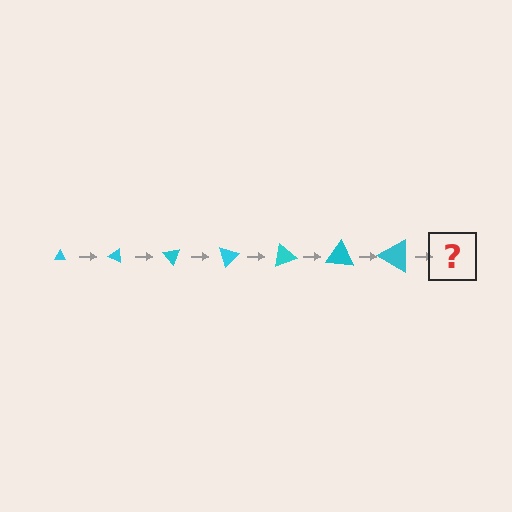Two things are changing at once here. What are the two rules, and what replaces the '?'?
The two rules are that the triangle grows larger each step and it rotates 25 degrees each step. The '?' should be a triangle, larger than the previous one and rotated 175 degrees from the start.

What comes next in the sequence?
The next element should be a triangle, larger than the previous one and rotated 175 degrees from the start.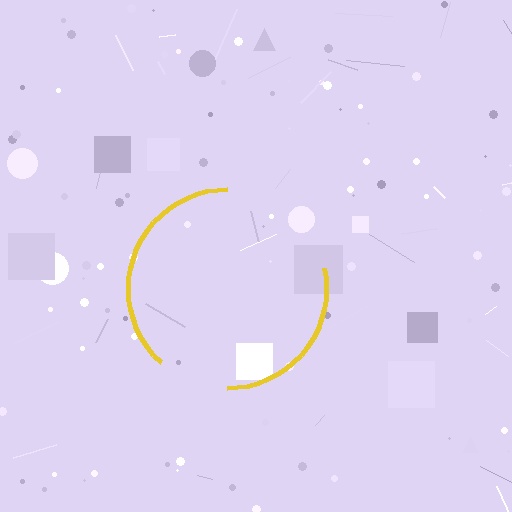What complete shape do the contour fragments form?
The contour fragments form a circle.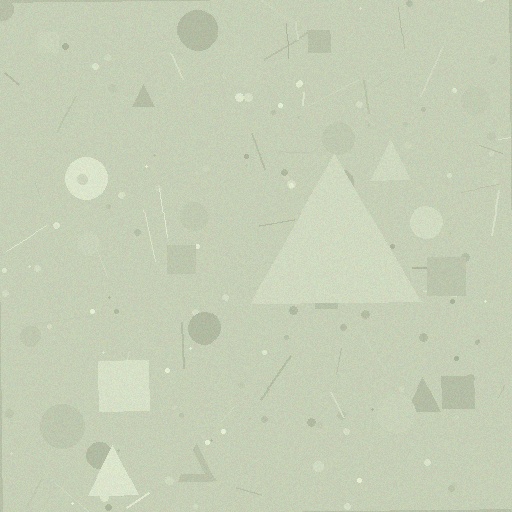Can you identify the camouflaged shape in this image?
The camouflaged shape is a triangle.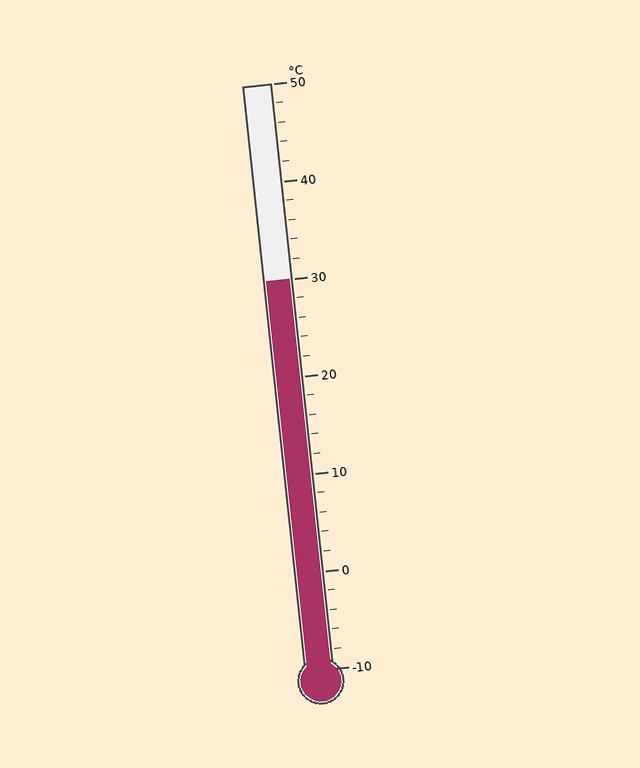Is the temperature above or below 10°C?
The temperature is above 10°C.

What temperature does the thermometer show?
The thermometer shows approximately 30°C.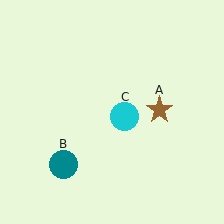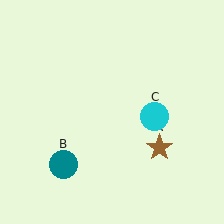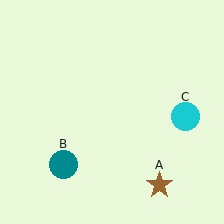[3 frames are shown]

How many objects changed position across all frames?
2 objects changed position: brown star (object A), cyan circle (object C).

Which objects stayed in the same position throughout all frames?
Teal circle (object B) remained stationary.